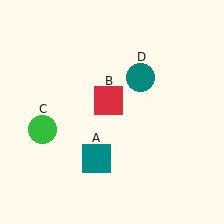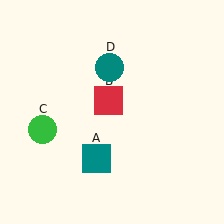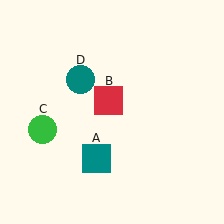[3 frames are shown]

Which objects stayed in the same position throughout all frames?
Teal square (object A) and red square (object B) and green circle (object C) remained stationary.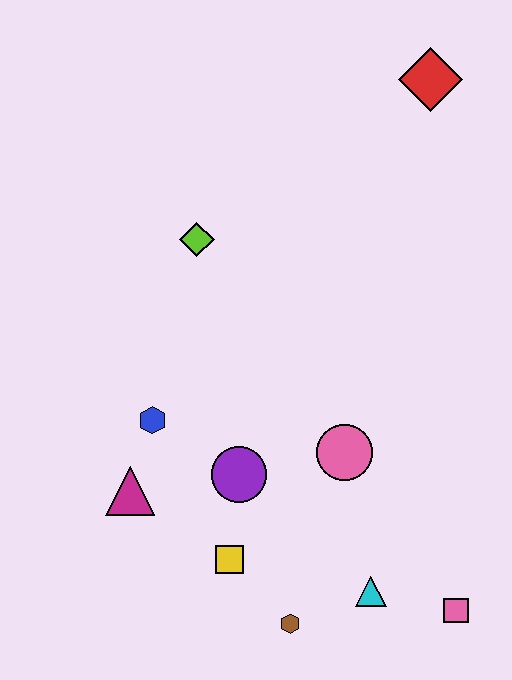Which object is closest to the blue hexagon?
The magenta triangle is closest to the blue hexagon.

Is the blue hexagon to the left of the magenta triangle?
No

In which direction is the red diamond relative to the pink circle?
The red diamond is above the pink circle.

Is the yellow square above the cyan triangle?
Yes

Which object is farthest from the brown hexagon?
The red diamond is farthest from the brown hexagon.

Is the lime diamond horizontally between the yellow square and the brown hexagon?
No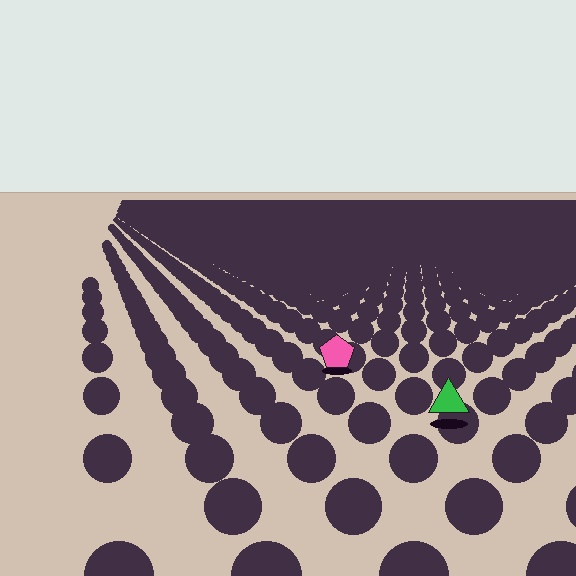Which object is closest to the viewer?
The green triangle is closest. The texture marks near it are larger and more spread out.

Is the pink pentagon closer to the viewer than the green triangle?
No. The green triangle is closer — you can tell from the texture gradient: the ground texture is coarser near it.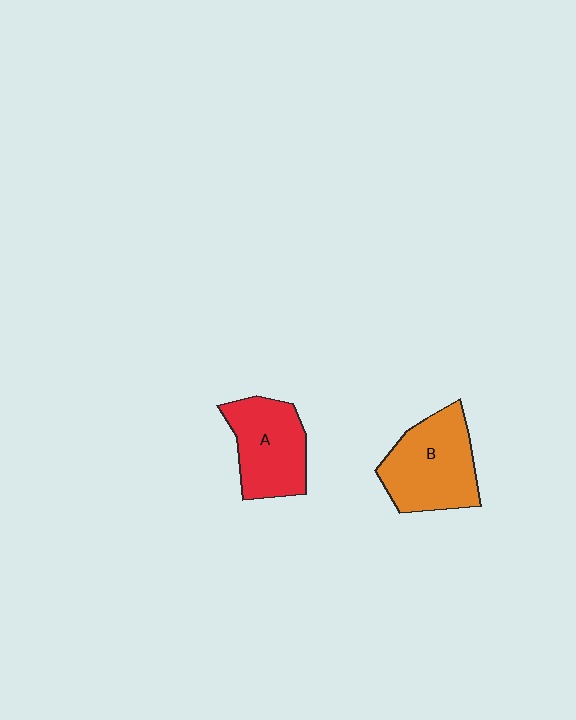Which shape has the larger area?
Shape B (orange).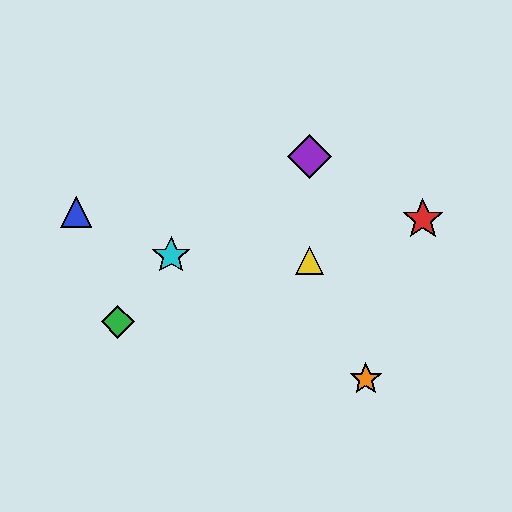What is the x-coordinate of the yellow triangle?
The yellow triangle is at x≈309.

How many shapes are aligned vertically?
2 shapes (the yellow triangle, the purple diamond) are aligned vertically.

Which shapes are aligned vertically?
The yellow triangle, the purple diamond are aligned vertically.